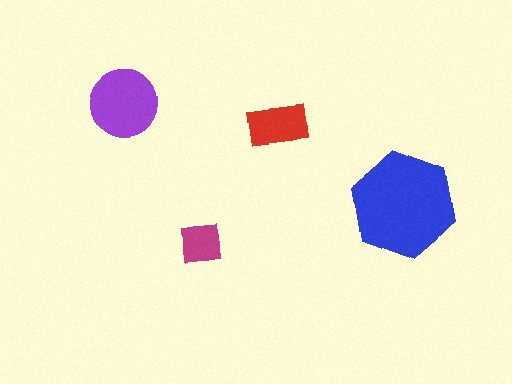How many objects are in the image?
There are 4 objects in the image.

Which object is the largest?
The blue hexagon.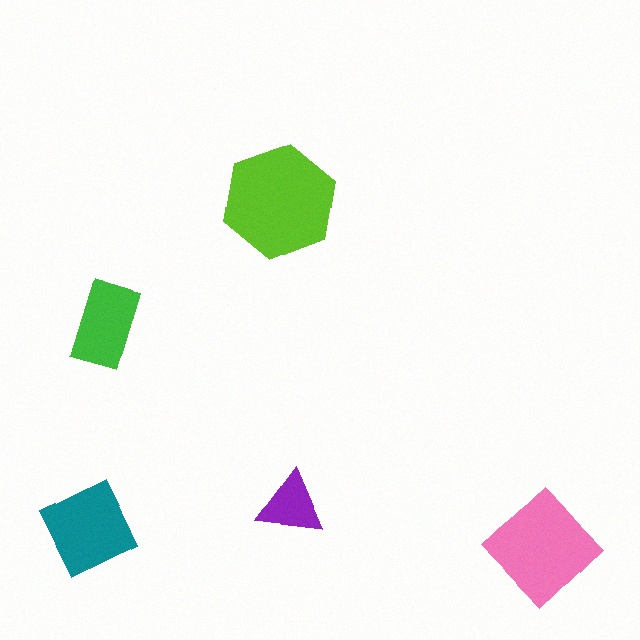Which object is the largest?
The lime hexagon.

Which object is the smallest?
The purple triangle.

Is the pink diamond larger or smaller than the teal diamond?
Larger.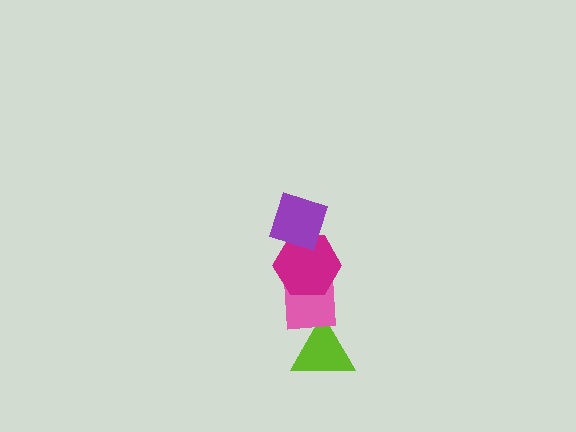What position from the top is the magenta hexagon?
The magenta hexagon is 2nd from the top.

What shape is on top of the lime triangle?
The pink square is on top of the lime triangle.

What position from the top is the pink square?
The pink square is 3rd from the top.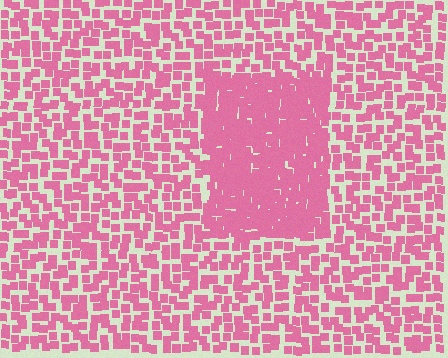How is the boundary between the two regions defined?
The boundary is defined by a change in element density (approximately 2.1x ratio). All elements are the same color, size, and shape.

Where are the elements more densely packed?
The elements are more densely packed inside the rectangle boundary.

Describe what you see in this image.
The image contains small pink elements arranged at two different densities. A rectangle-shaped region is visible where the elements are more densely packed than the surrounding area.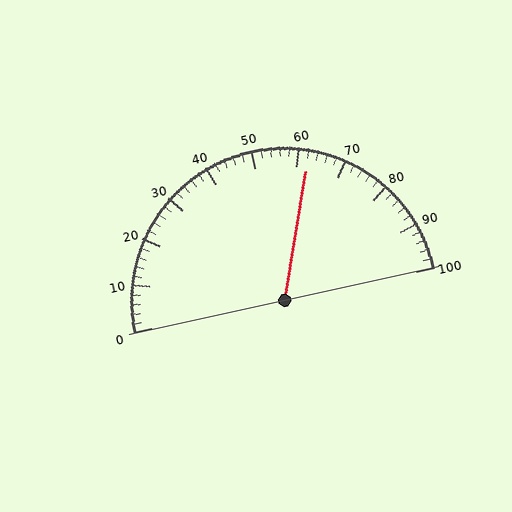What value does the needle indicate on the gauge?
The needle indicates approximately 62.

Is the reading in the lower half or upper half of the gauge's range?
The reading is in the upper half of the range (0 to 100).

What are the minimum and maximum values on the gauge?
The gauge ranges from 0 to 100.